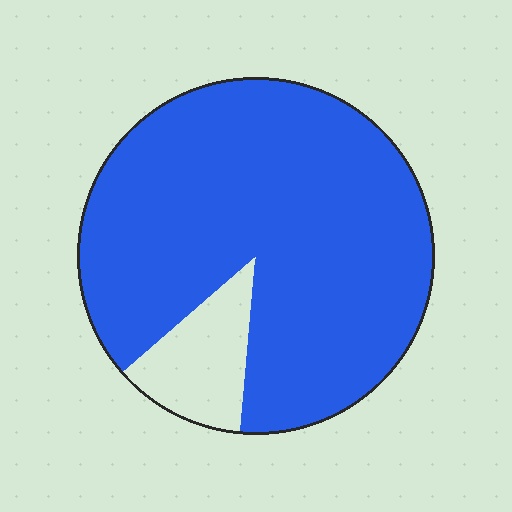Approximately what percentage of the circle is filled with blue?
Approximately 90%.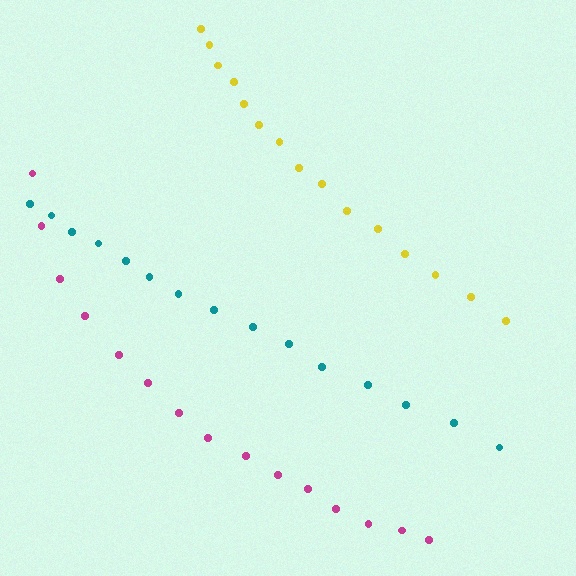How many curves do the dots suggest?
There are 3 distinct paths.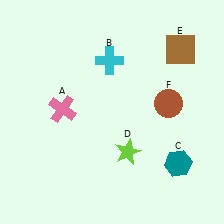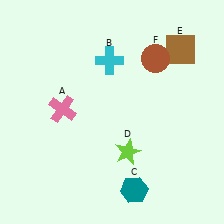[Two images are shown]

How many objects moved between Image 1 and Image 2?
2 objects moved between the two images.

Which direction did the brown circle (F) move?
The brown circle (F) moved up.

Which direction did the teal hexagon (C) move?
The teal hexagon (C) moved left.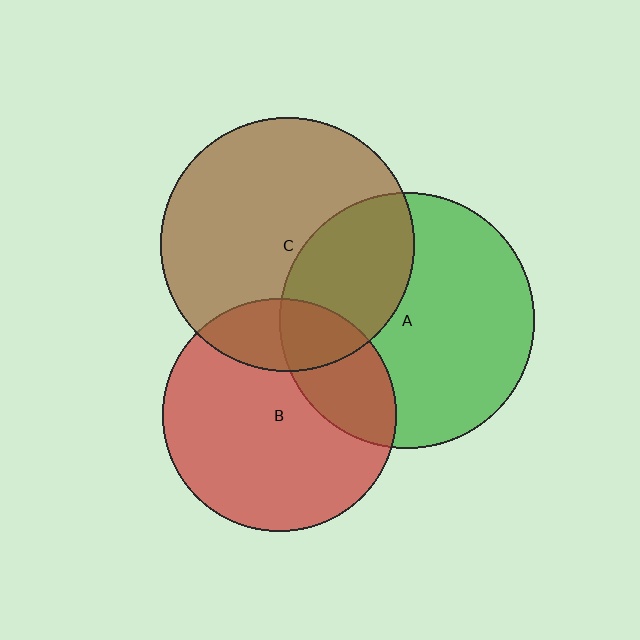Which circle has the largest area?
Circle A (green).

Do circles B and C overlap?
Yes.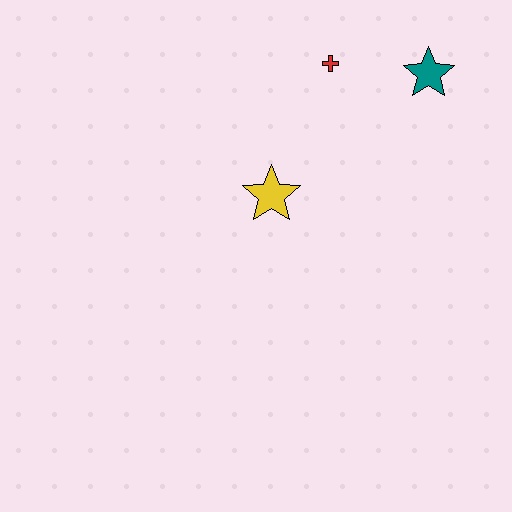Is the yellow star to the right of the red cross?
No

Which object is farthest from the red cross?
The yellow star is farthest from the red cross.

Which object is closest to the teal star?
The red cross is closest to the teal star.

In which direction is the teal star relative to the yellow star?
The teal star is to the right of the yellow star.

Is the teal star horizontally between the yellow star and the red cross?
No